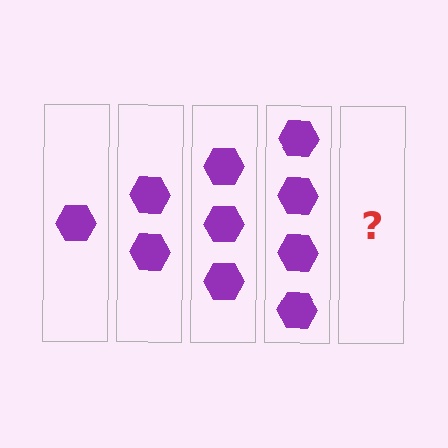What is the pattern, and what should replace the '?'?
The pattern is that each step adds one more hexagon. The '?' should be 5 hexagons.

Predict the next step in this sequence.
The next step is 5 hexagons.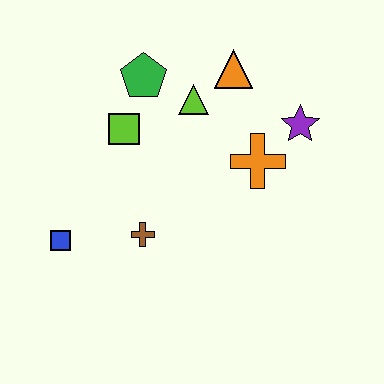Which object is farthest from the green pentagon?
The blue square is farthest from the green pentagon.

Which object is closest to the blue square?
The brown cross is closest to the blue square.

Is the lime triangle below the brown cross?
No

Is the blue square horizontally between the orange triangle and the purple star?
No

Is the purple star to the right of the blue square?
Yes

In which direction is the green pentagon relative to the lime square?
The green pentagon is above the lime square.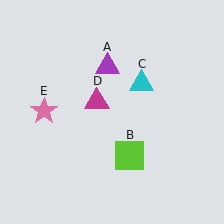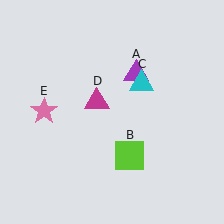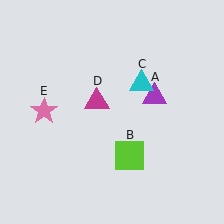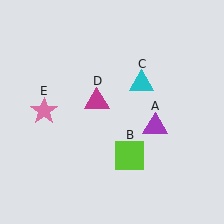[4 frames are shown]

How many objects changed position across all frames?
1 object changed position: purple triangle (object A).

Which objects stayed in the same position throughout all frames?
Lime square (object B) and cyan triangle (object C) and magenta triangle (object D) and pink star (object E) remained stationary.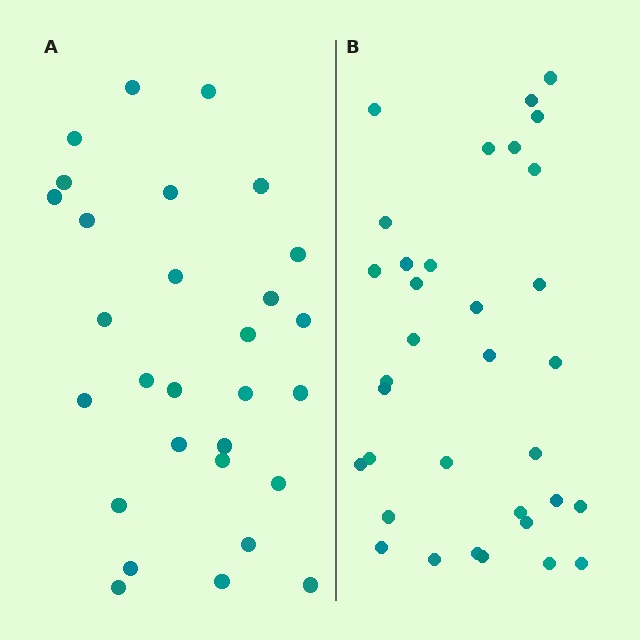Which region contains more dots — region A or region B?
Region B (the right region) has more dots.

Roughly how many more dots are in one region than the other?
Region B has about 5 more dots than region A.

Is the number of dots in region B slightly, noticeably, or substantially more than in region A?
Region B has only slightly more — the two regions are fairly close. The ratio is roughly 1.2 to 1.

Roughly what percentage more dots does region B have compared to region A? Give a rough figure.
About 15% more.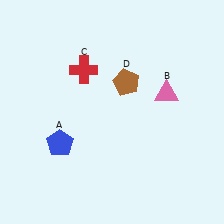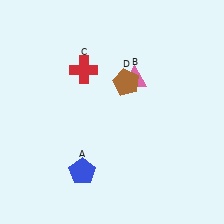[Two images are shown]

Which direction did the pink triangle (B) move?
The pink triangle (B) moved left.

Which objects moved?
The objects that moved are: the blue pentagon (A), the pink triangle (B).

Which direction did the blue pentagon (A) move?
The blue pentagon (A) moved down.